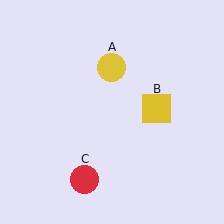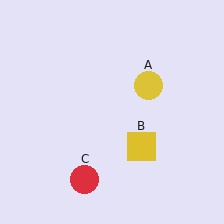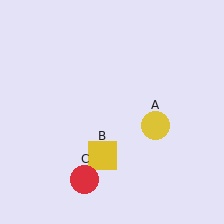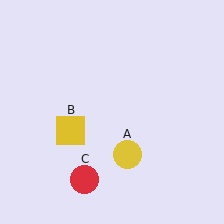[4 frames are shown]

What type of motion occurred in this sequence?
The yellow circle (object A), yellow square (object B) rotated clockwise around the center of the scene.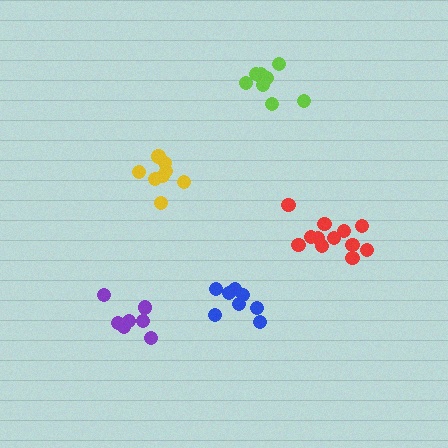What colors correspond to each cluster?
The clusters are colored: yellow, red, lime, purple, blue.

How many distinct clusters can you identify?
There are 5 distinct clusters.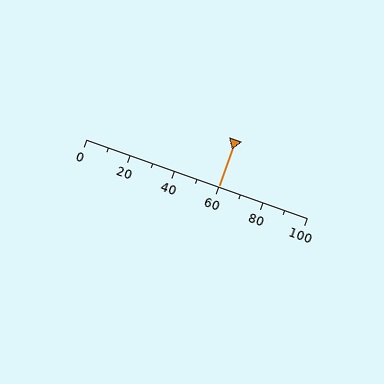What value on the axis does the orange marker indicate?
The marker indicates approximately 60.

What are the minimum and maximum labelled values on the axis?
The axis runs from 0 to 100.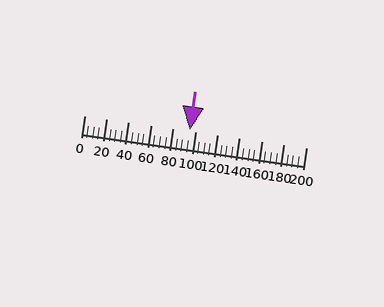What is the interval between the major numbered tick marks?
The major tick marks are spaced 20 units apart.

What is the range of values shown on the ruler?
The ruler shows values from 0 to 200.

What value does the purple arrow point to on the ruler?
The purple arrow points to approximately 95.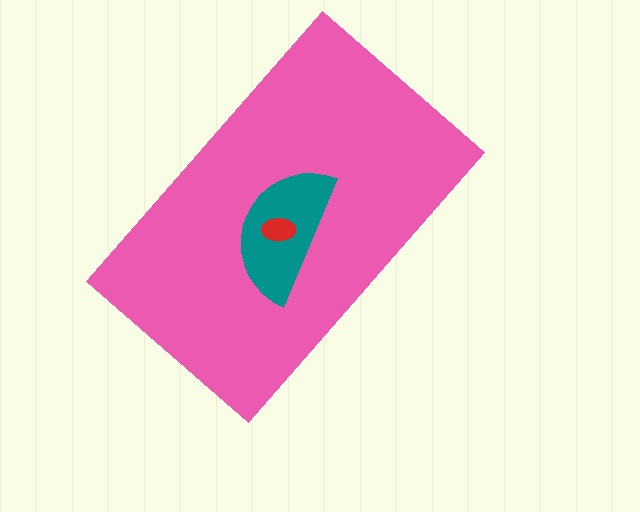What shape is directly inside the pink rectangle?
The teal semicircle.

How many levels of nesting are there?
3.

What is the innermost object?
The red ellipse.